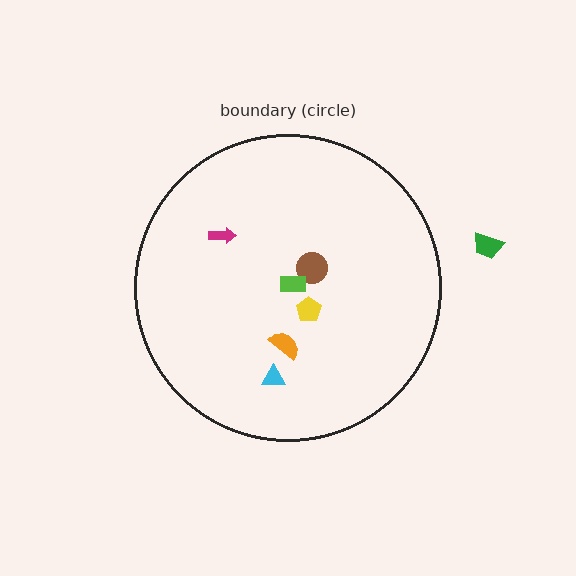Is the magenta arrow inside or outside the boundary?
Inside.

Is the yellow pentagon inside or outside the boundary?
Inside.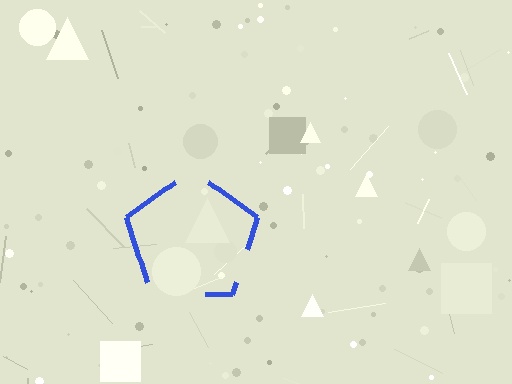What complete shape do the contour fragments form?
The contour fragments form a pentagon.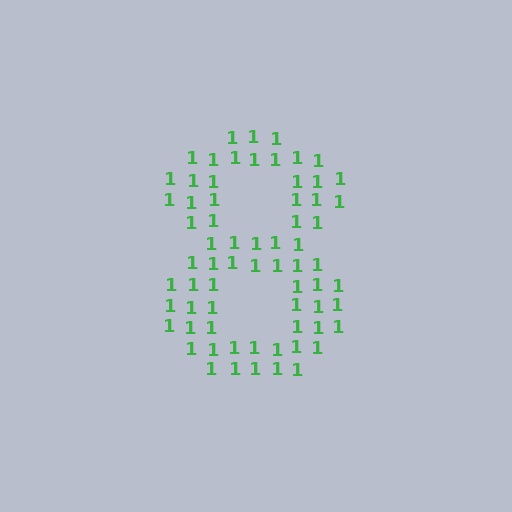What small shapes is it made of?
It is made of small digit 1's.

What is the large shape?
The large shape is the digit 8.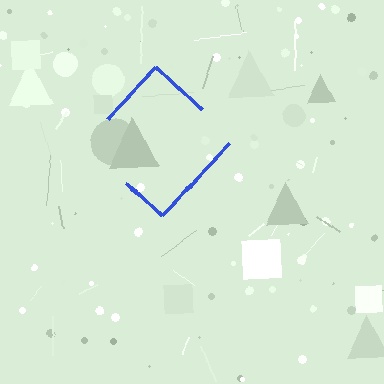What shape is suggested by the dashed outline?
The dashed outline suggests a diamond.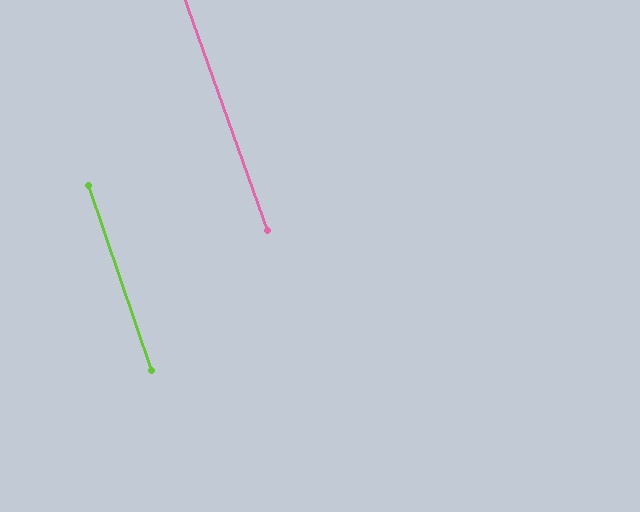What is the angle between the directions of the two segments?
Approximately 1 degree.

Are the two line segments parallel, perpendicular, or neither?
Parallel — their directions differ by only 0.9°.